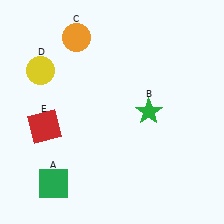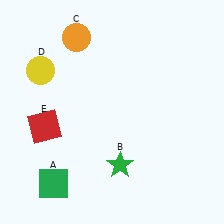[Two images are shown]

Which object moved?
The green star (B) moved down.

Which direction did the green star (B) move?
The green star (B) moved down.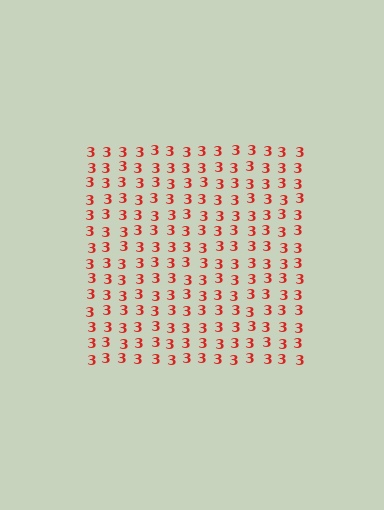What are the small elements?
The small elements are digit 3's.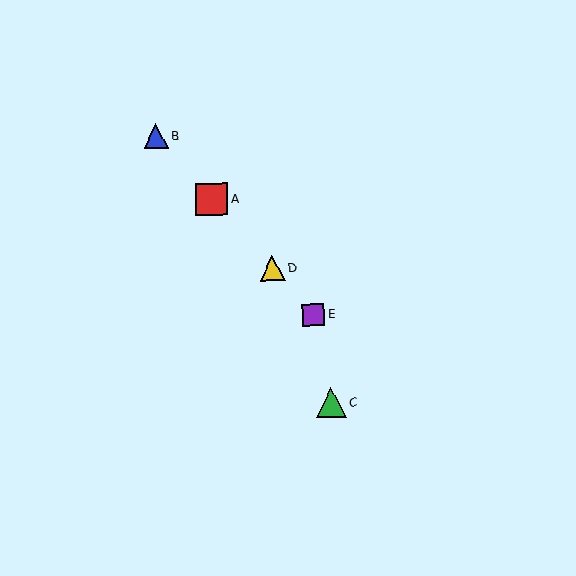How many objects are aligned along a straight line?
4 objects (A, B, D, E) are aligned along a straight line.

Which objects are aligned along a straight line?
Objects A, B, D, E are aligned along a straight line.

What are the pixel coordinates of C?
Object C is at (331, 403).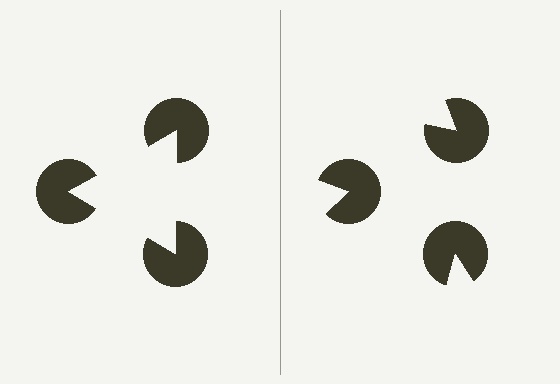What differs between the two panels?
The pac-man discs are positioned identically on both sides; only the wedge orientations differ. On the left they align to a triangle; on the right they are misaligned.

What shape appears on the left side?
An illusory triangle.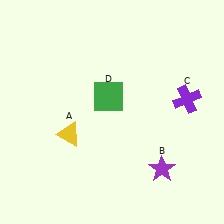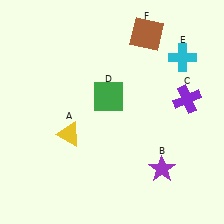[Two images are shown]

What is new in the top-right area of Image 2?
A brown square (F) was added in the top-right area of Image 2.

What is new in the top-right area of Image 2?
A cyan cross (E) was added in the top-right area of Image 2.